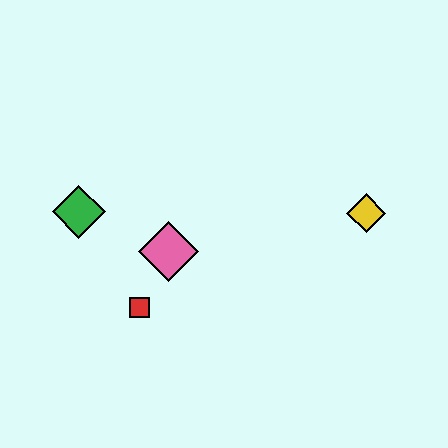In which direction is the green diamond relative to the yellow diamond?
The green diamond is to the left of the yellow diamond.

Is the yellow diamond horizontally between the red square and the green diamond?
No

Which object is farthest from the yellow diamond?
The green diamond is farthest from the yellow diamond.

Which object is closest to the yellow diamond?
The pink diamond is closest to the yellow diamond.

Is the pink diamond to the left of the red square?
No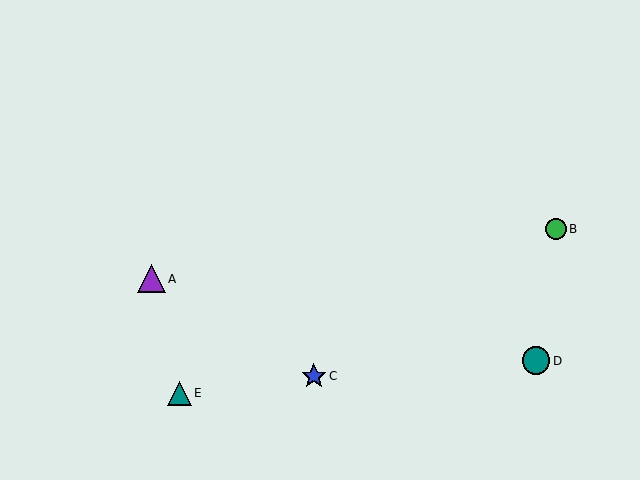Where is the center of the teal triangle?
The center of the teal triangle is at (179, 393).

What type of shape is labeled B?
Shape B is a green circle.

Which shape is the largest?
The purple triangle (labeled A) is the largest.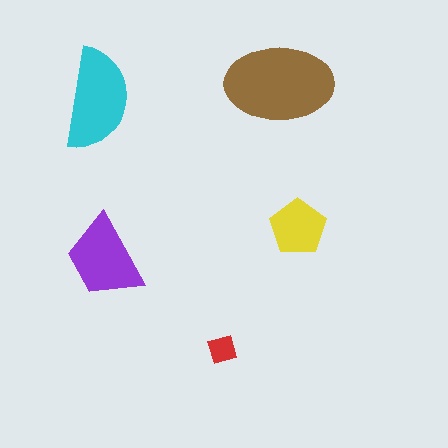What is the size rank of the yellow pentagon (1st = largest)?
4th.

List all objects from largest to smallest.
The brown ellipse, the cyan semicircle, the purple trapezoid, the yellow pentagon, the red diamond.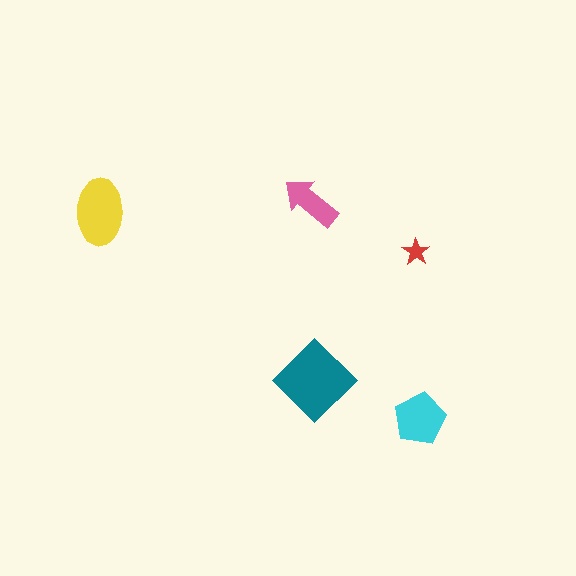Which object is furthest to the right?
The cyan pentagon is rightmost.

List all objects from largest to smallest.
The teal diamond, the yellow ellipse, the cyan pentagon, the pink arrow, the red star.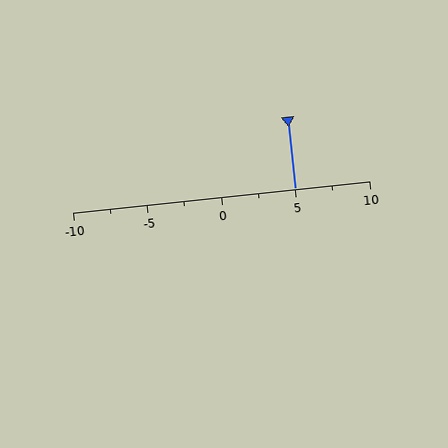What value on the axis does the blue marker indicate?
The marker indicates approximately 5.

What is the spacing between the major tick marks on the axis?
The major ticks are spaced 5 apart.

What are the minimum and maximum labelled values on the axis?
The axis runs from -10 to 10.